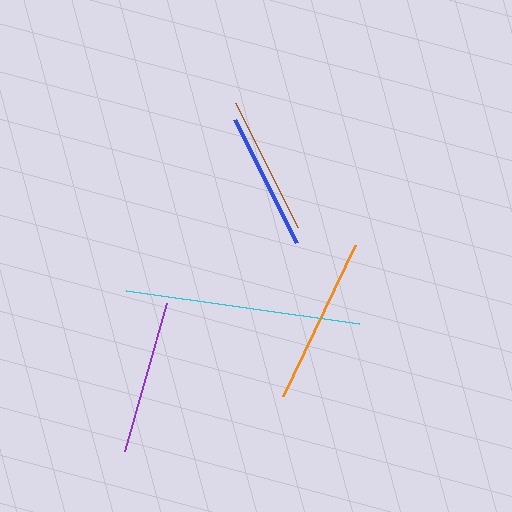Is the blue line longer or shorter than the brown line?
The brown line is longer than the blue line.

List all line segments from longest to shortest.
From longest to shortest: cyan, orange, purple, brown, blue.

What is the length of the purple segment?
The purple segment is approximately 154 pixels long.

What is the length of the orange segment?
The orange segment is approximately 167 pixels long.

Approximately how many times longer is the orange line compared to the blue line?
The orange line is approximately 1.2 times the length of the blue line.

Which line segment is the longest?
The cyan line is the longest at approximately 235 pixels.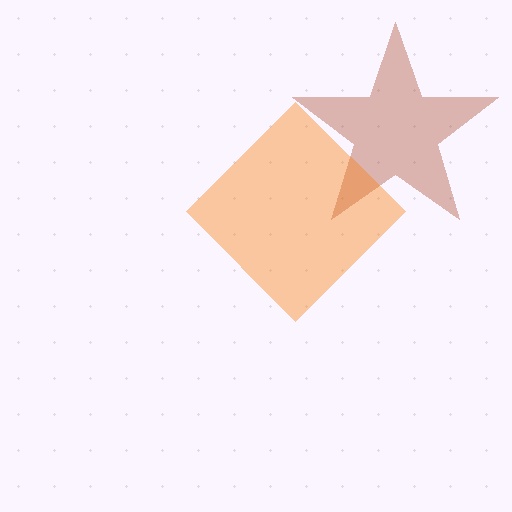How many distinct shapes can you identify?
There are 2 distinct shapes: a brown star, an orange diamond.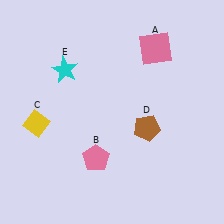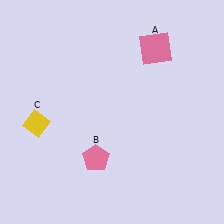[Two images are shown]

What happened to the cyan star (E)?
The cyan star (E) was removed in Image 2. It was in the top-left area of Image 1.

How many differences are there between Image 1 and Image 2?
There are 2 differences between the two images.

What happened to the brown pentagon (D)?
The brown pentagon (D) was removed in Image 2. It was in the bottom-right area of Image 1.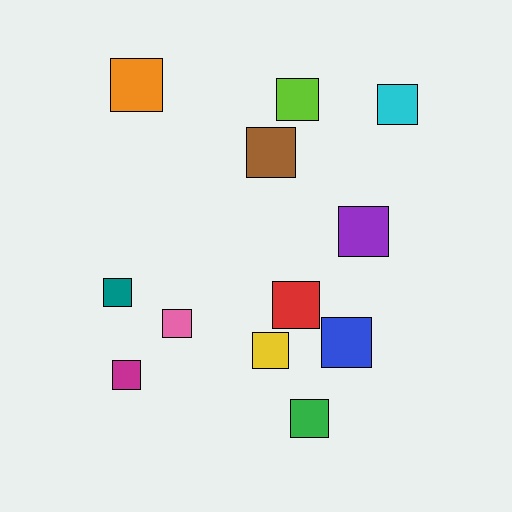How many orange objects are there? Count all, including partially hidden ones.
There is 1 orange object.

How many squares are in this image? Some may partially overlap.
There are 12 squares.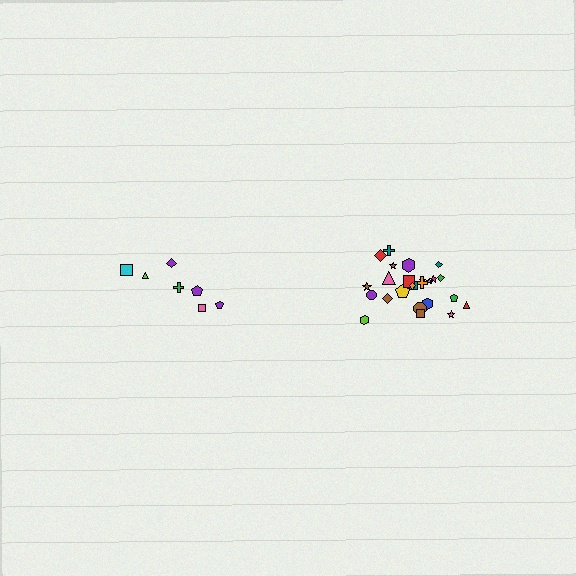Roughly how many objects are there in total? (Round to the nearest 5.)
Roughly 30 objects in total.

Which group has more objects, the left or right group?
The right group.